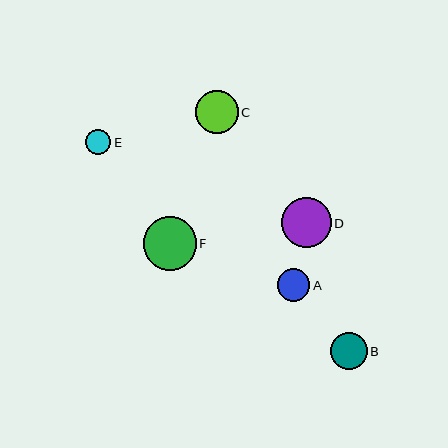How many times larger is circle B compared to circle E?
Circle B is approximately 1.5 times the size of circle E.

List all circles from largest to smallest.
From largest to smallest: F, D, C, B, A, E.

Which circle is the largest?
Circle F is the largest with a size of approximately 53 pixels.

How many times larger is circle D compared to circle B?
Circle D is approximately 1.3 times the size of circle B.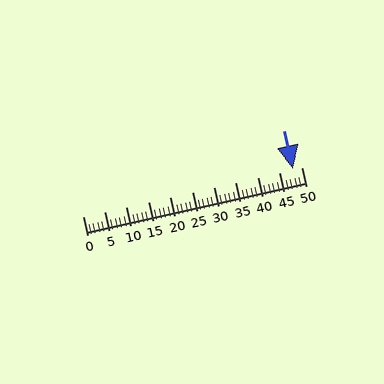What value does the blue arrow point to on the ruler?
The blue arrow points to approximately 48.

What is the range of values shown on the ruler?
The ruler shows values from 0 to 50.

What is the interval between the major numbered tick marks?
The major tick marks are spaced 5 units apart.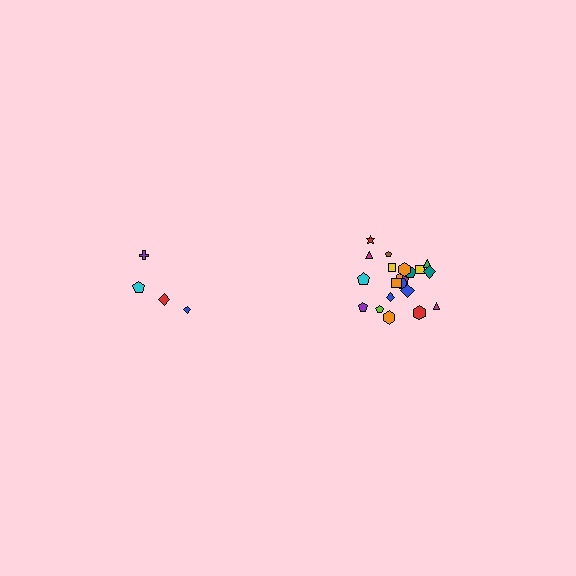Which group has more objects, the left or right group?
The right group.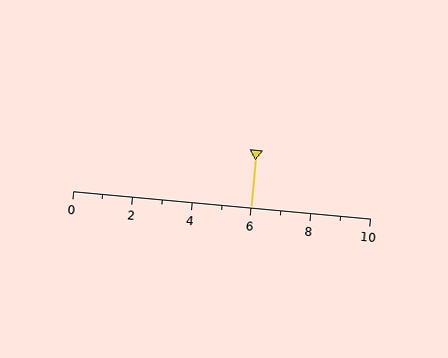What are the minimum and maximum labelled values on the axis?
The axis runs from 0 to 10.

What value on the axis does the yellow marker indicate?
The marker indicates approximately 6.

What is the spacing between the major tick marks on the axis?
The major ticks are spaced 2 apart.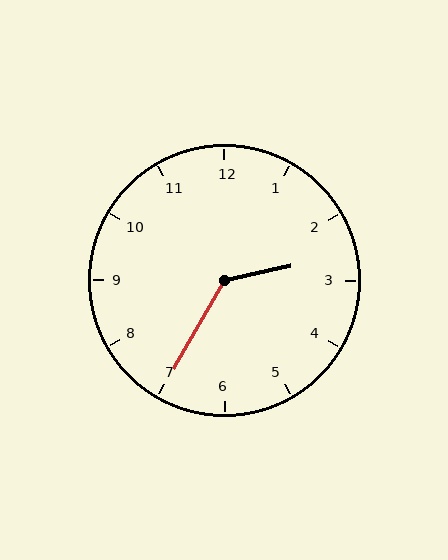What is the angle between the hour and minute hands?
Approximately 132 degrees.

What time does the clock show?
2:35.